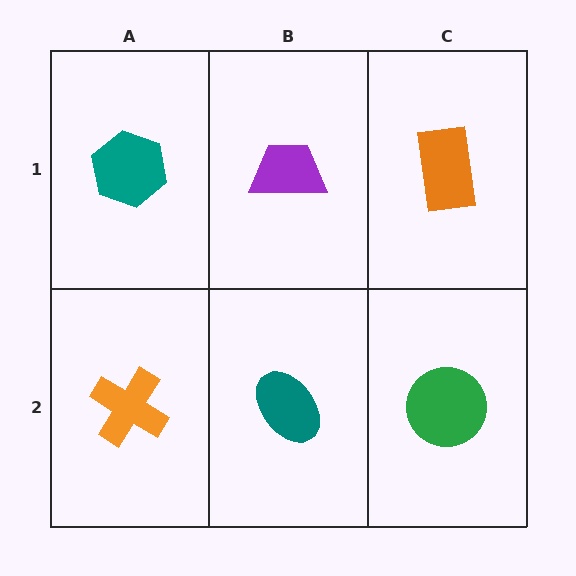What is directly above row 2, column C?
An orange rectangle.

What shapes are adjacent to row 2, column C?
An orange rectangle (row 1, column C), a teal ellipse (row 2, column B).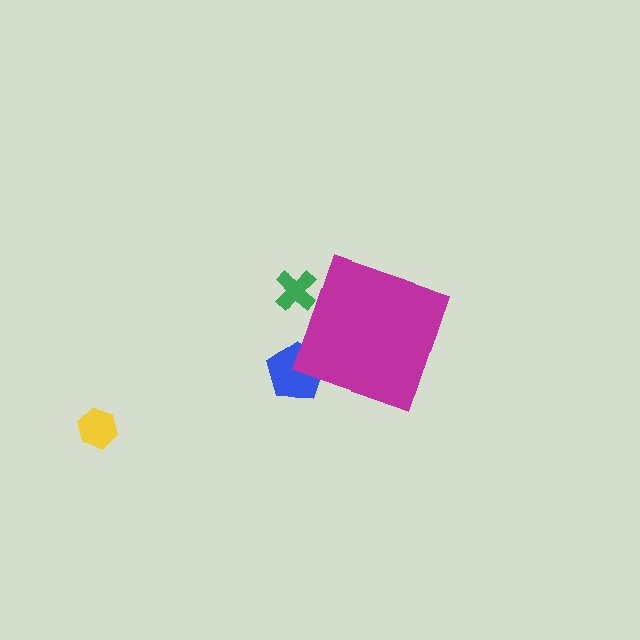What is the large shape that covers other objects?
A magenta diamond.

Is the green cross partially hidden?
Yes, the green cross is partially hidden behind the magenta diamond.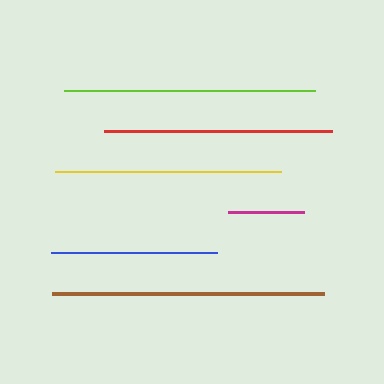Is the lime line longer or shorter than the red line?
The lime line is longer than the red line.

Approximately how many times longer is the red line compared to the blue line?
The red line is approximately 1.4 times the length of the blue line.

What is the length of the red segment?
The red segment is approximately 228 pixels long.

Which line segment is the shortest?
The magenta line is the shortest at approximately 76 pixels.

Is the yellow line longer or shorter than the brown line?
The brown line is longer than the yellow line.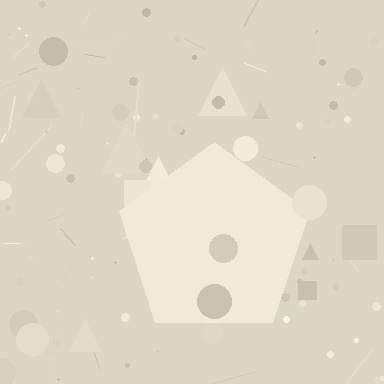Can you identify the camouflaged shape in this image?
The camouflaged shape is a pentagon.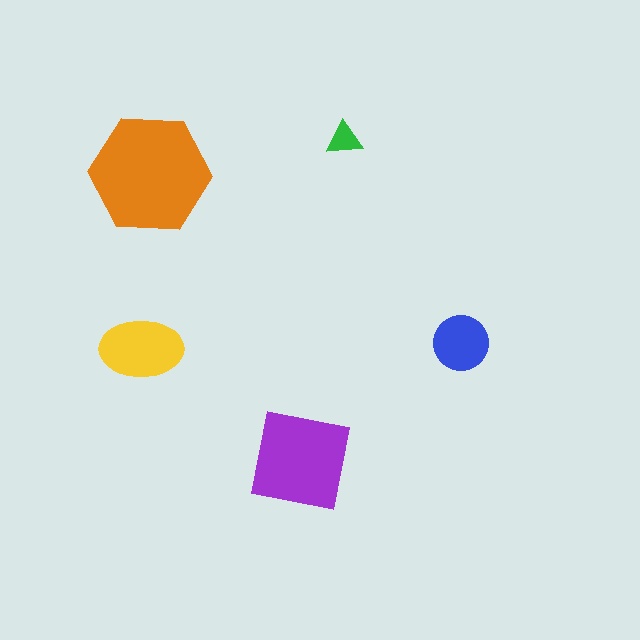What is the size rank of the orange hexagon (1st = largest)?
1st.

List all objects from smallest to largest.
The green triangle, the blue circle, the yellow ellipse, the purple square, the orange hexagon.